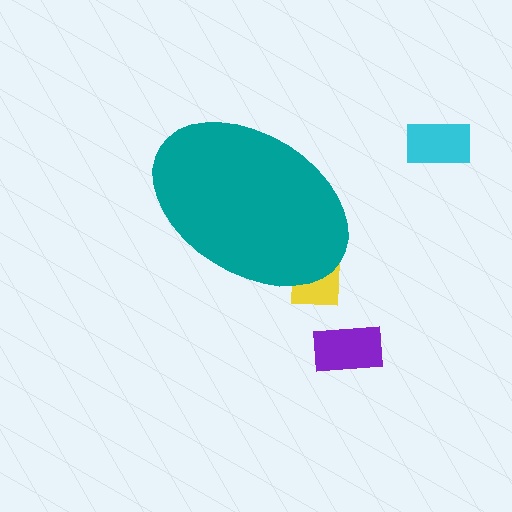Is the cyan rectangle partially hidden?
No, the cyan rectangle is fully visible.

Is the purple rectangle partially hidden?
No, the purple rectangle is fully visible.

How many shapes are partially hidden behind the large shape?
1 shape is partially hidden.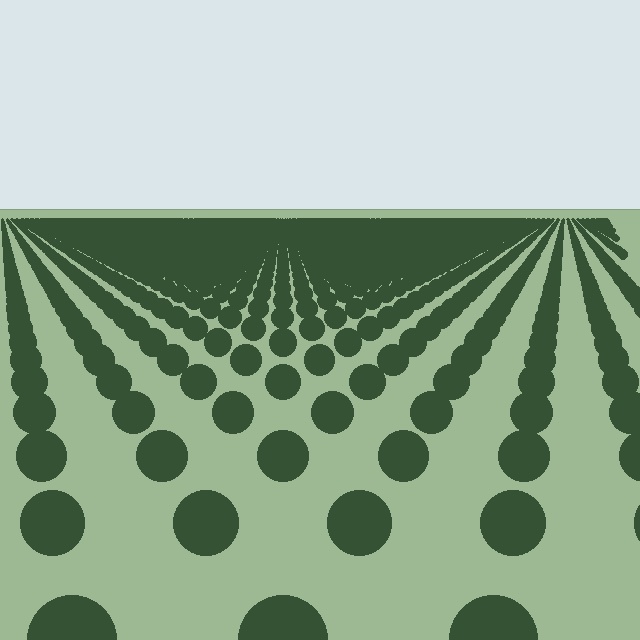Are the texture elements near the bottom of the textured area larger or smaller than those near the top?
Larger. Near the bottom, elements are closer to the viewer and appear at a bigger on-screen size.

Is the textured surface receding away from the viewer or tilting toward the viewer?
The surface is receding away from the viewer. Texture elements get smaller and denser toward the top.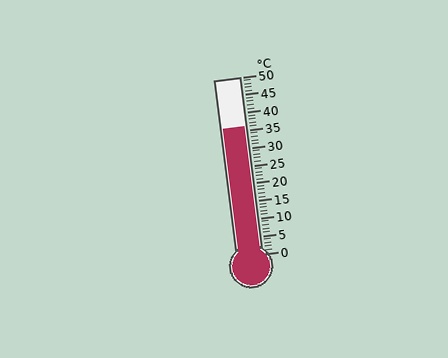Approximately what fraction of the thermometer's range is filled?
The thermometer is filled to approximately 70% of its range.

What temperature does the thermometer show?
The thermometer shows approximately 36°C.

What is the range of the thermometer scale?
The thermometer scale ranges from 0°C to 50°C.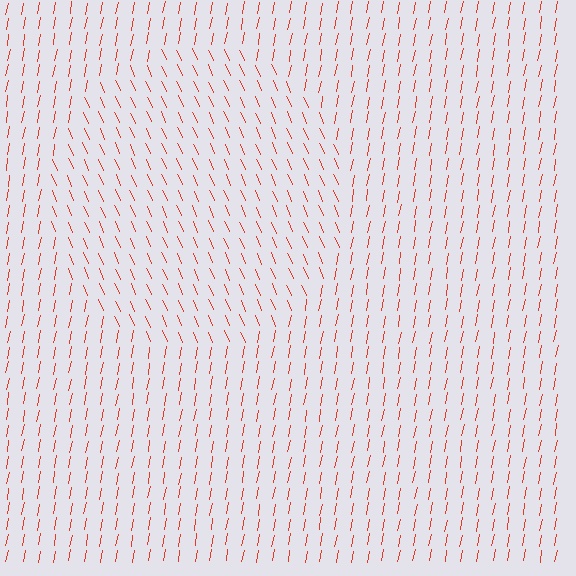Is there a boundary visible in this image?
Yes, there is a texture boundary formed by a change in line orientation.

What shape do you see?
I see a circle.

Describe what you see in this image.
The image is filled with small red line segments. A circle region in the image has lines oriented differently from the surrounding lines, creating a visible texture boundary.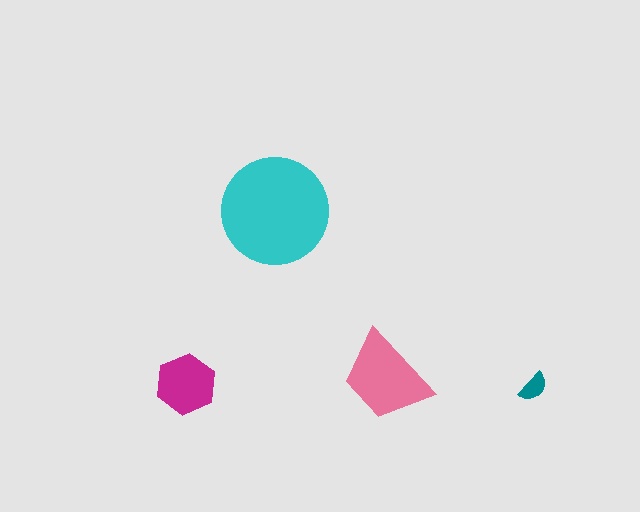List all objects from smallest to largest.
The teal semicircle, the magenta hexagon, the pink trapezoid, the cyan circle.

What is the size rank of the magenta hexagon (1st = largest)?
3rd.